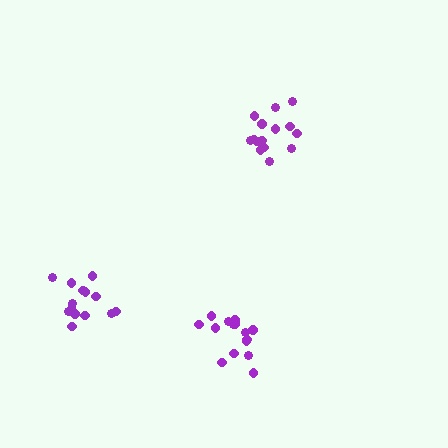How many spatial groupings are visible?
There are 3 spatial groupings.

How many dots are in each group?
Group 1: 15 dots, Group 2: 14 dots, Group 3: 15 dots (44 total).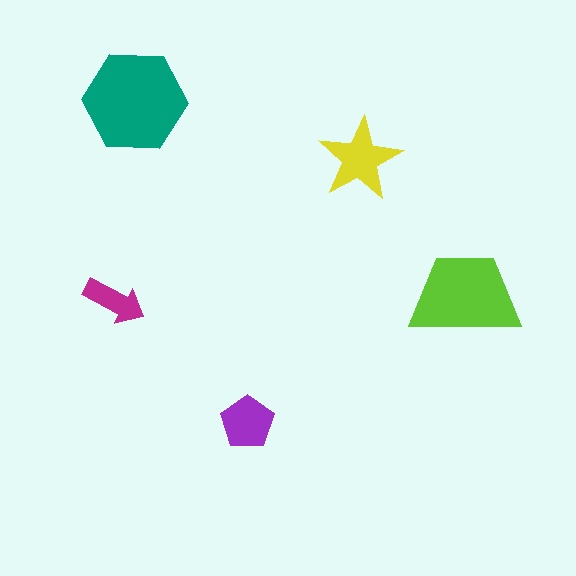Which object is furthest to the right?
The lime trapezoid is rightmost.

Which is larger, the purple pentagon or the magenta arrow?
The purple pentagon.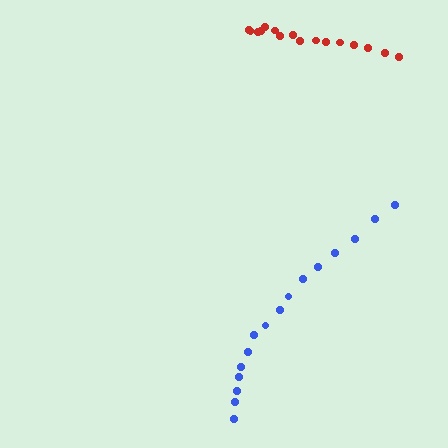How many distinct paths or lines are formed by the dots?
There are 2 distinct paths.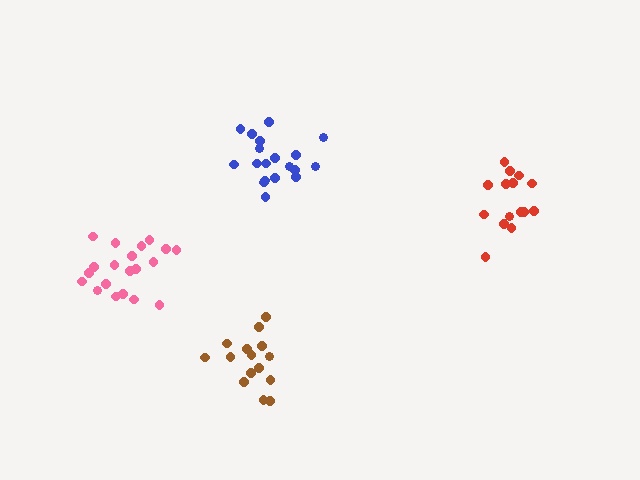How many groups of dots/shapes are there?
There are 4 groups.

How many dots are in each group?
Group 1: 20 dots, Group 2: 15 dots, Group 3: 19 dots, Group 4: 15 dots (69 total).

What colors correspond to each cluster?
The clusters are colored: pink, red, blue, brown.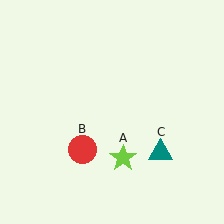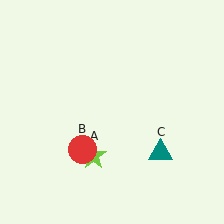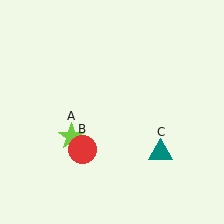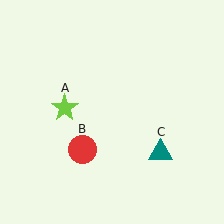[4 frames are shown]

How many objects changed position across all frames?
1 object changed position: lime star (object A).